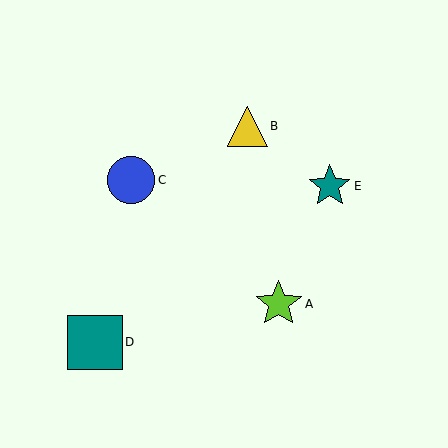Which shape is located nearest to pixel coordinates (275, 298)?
The lime star (labeled A) at (279, 304) is nearest to that location.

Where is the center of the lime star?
The center of the lime star is at (279, 304).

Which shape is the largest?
The teal square (labeled D) is the largest.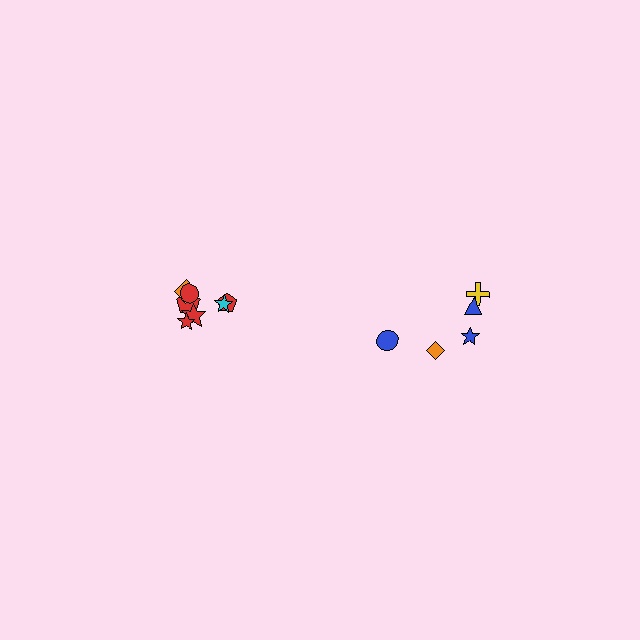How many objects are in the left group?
There are 7 objects.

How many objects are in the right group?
There are 5 objects.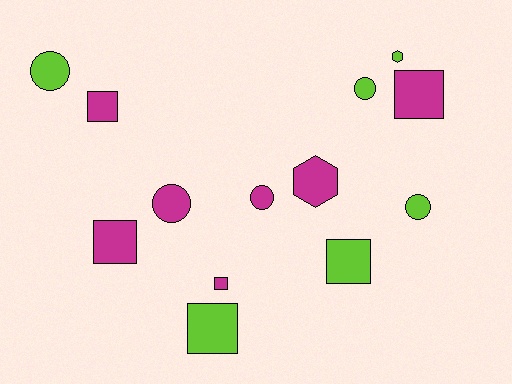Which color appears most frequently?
Magenta, with 7 objects.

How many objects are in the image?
There are 13 objects.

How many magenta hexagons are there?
There is 1 magenta hexagon.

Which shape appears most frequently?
Square, with 6 objects.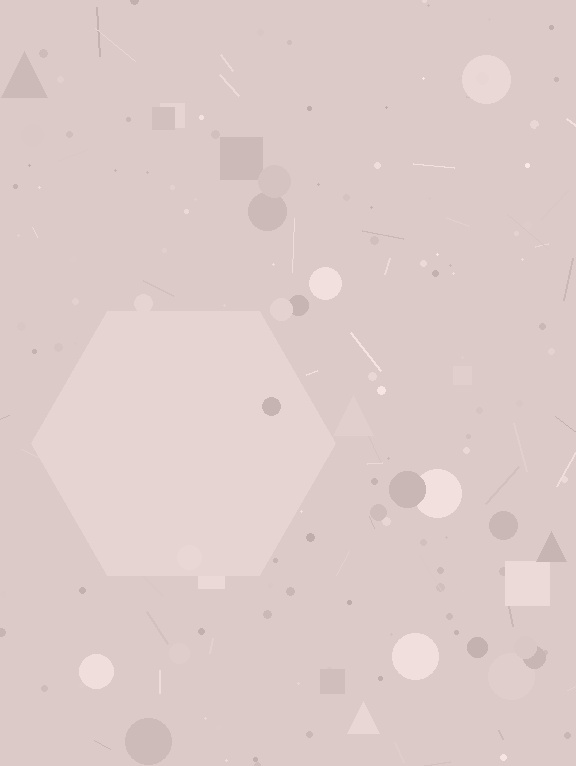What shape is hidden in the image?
A hexagon is hidden in the image.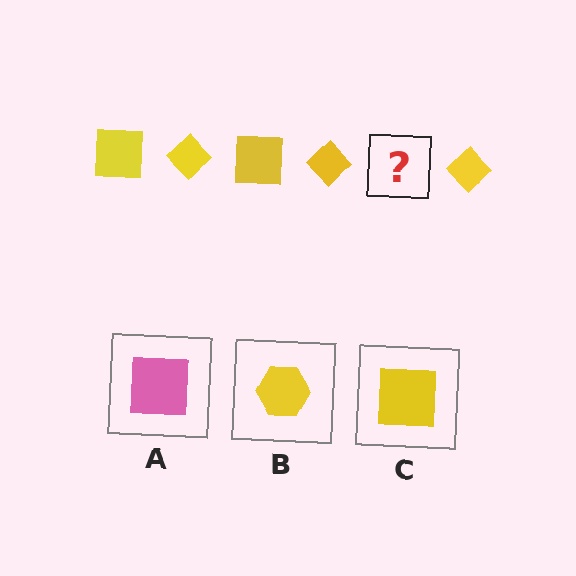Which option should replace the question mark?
Option C.